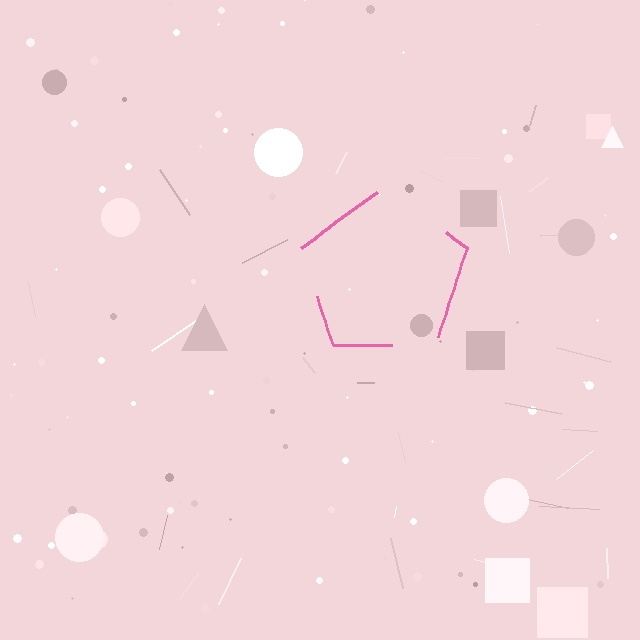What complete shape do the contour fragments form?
The contour fragments form a pentagon.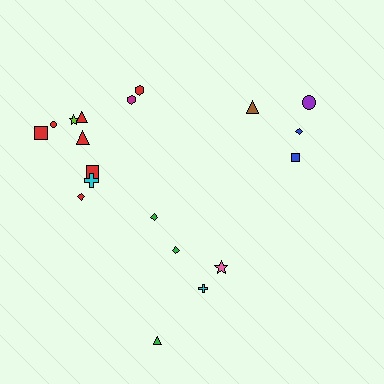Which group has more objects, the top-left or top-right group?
The top-left group.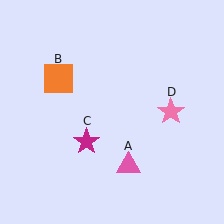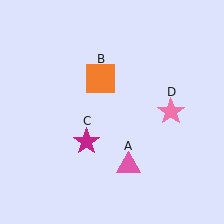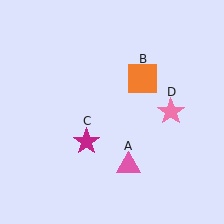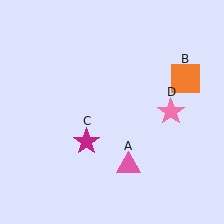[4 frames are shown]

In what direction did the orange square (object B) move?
The orange square (object B) moved right.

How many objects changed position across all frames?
1 object changed position: orange square (object B).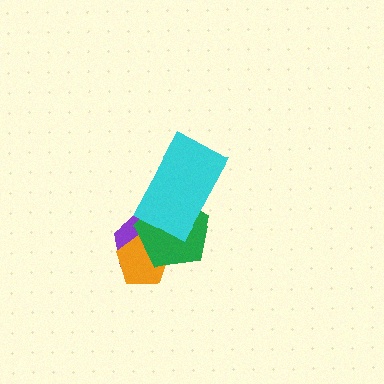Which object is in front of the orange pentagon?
The green pentagon is in front of the orange pentagon.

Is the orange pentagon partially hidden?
Yes, it is partially covered by another shape.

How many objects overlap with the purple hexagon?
3 objects overlap with the purple hexagon.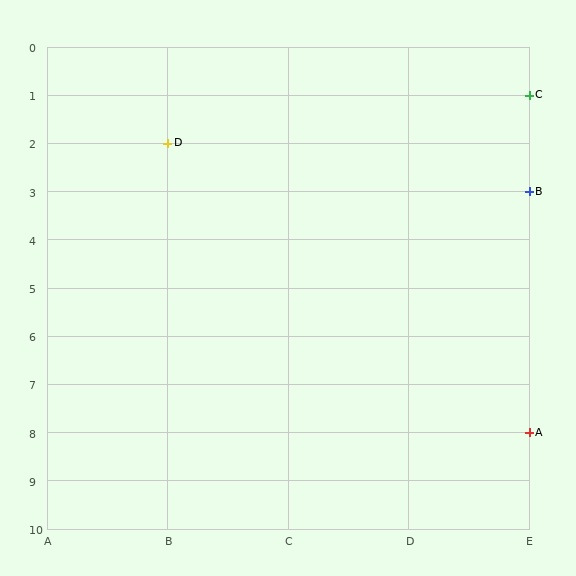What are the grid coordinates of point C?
Point C is at grid coordinates (E, 1).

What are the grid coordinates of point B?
Point B is at grid coordinates (E, 3).